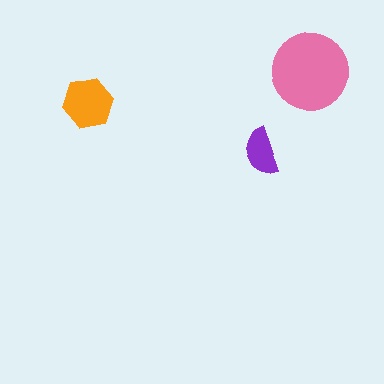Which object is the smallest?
The purple semicircle.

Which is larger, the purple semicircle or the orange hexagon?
The orange hexagon.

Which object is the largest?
The pink circle.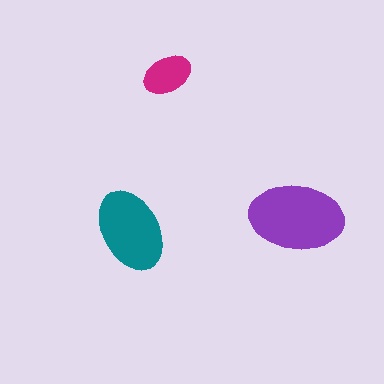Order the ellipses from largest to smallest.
the purple one, the teal one, the magenta one.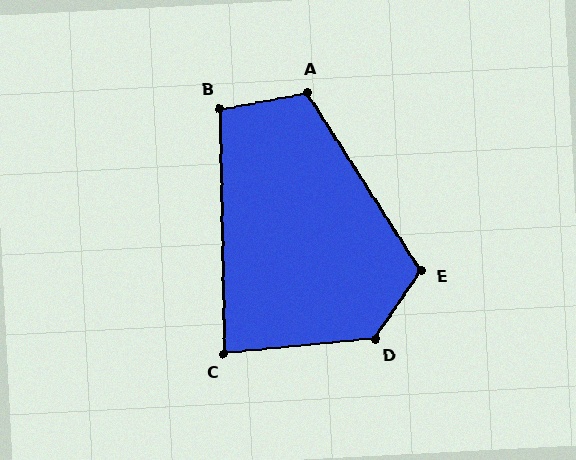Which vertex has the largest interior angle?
D, at approximately 130 degrees.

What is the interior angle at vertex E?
Approximately 113 degrees (obtuse).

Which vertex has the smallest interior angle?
C, at approximately 86 degrees.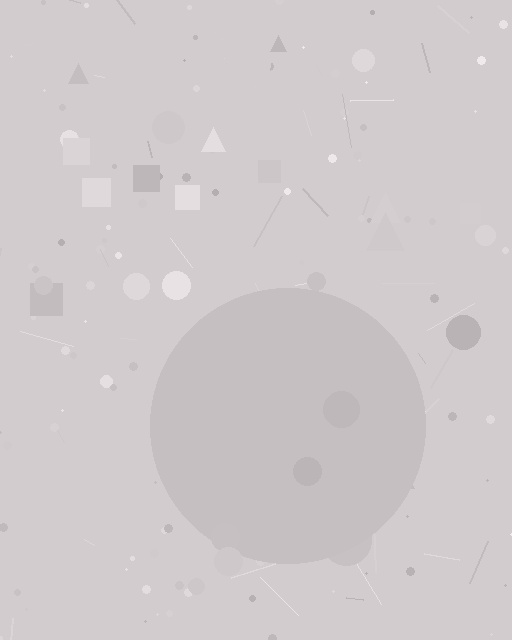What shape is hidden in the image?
A circle is hidden in the image.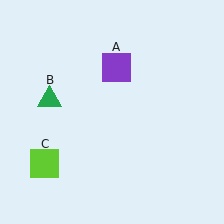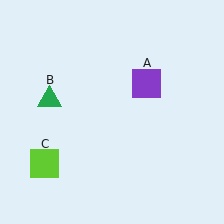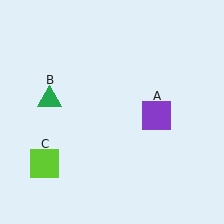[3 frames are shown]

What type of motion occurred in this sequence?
The purple square (object A) rotated clockwise around the center of the scene.